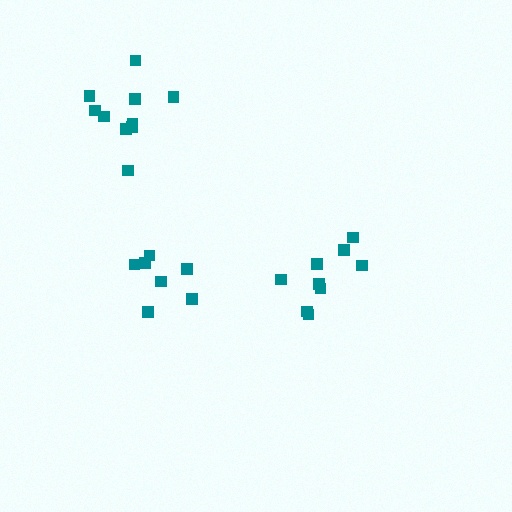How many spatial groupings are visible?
There are 3 spatial groupings.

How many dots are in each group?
Group 1: 10 dots, Group 2: 9 dots, Group 3: 7 dots (26 total).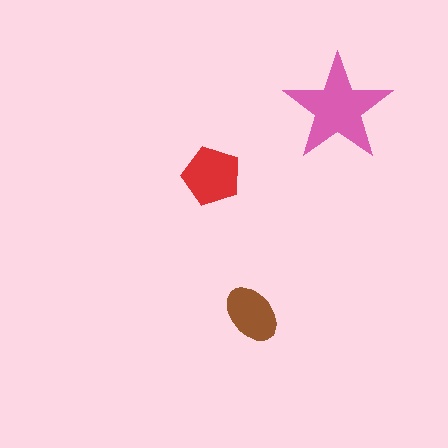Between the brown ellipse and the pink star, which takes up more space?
The pink star.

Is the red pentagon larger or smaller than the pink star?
Smaller.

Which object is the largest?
The pink star.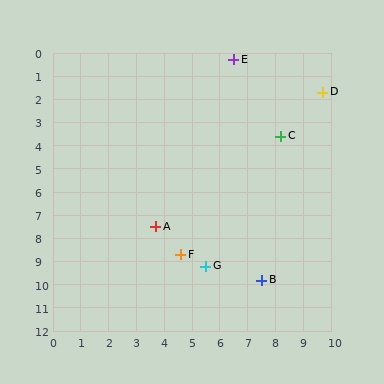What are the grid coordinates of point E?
Point E is at approximately (6.5, 0.3).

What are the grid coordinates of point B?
Point B is at approximately (7.5, 9.8).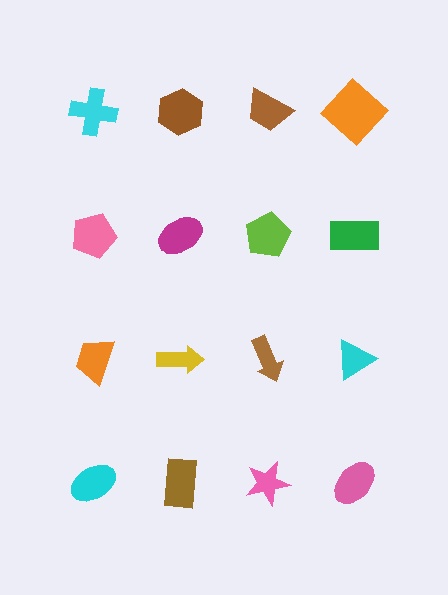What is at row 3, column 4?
A cyan triangle.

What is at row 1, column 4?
An orange diamond.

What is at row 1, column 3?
A brown trapezoid.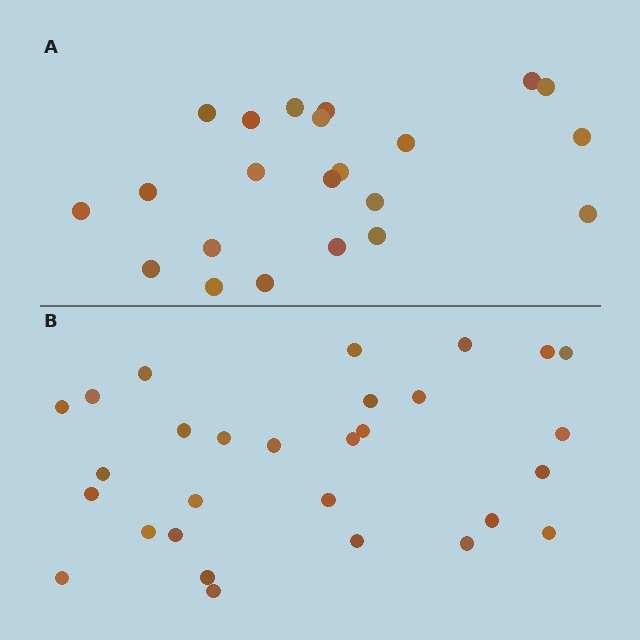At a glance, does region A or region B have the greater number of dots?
Region B (the bottom region) has more dots.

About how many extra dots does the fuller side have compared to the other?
Region B has roughly 8 or so more dots than region A.